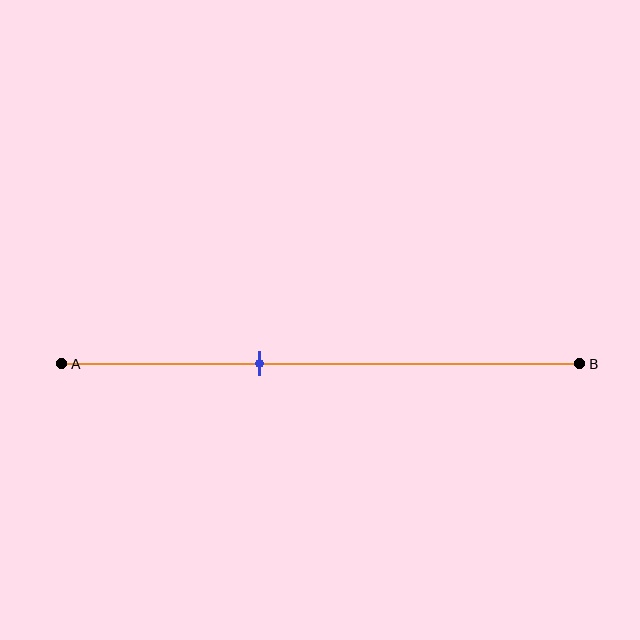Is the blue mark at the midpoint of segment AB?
No, the mark is at about 40% from A, not at the 50% midpoint.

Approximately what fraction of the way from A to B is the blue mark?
The blue mark is approximately 40% of the way from A to B.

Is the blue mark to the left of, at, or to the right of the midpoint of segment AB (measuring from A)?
The blue mark is to the left of the midpoint of segment AB.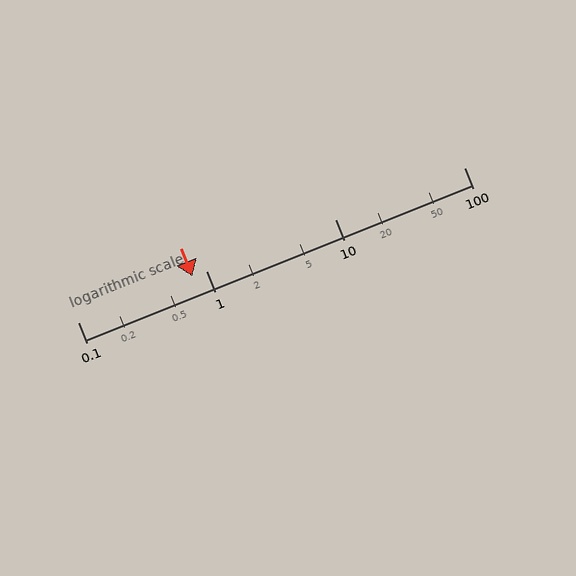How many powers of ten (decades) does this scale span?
The scale spans 3 decades, from 0.1 to 100.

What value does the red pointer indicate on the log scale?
The pointer indicates approximately 0.78.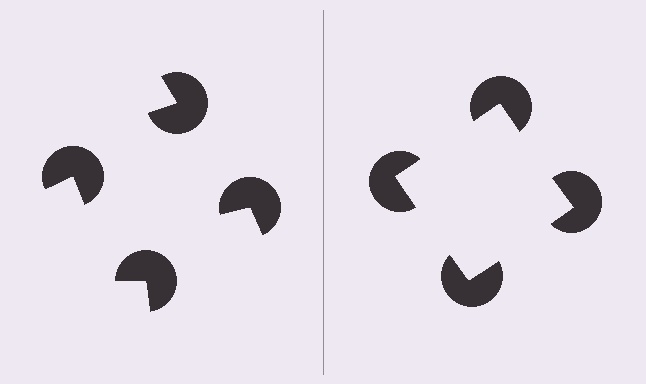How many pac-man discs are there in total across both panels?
8 — 4 on each side.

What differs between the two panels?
The pac-man discs are positioned identically on both sides; only the wedge orientations differ. On the right they align to a square; on the left they are misaligned.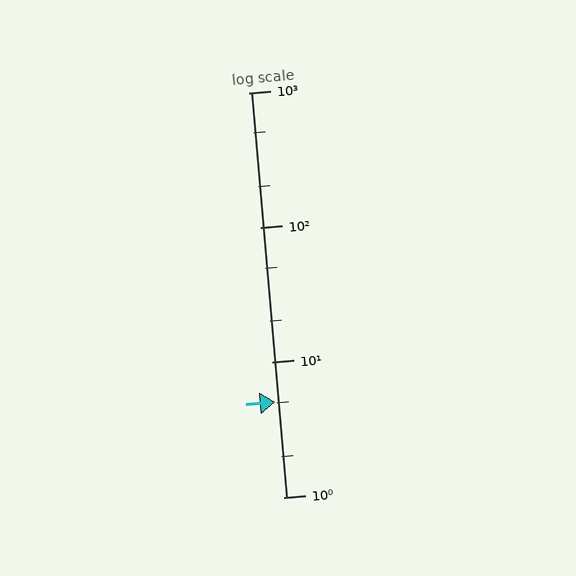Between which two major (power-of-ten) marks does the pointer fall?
The pointer is between 1 and 10.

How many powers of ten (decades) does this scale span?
The scale spans 3 decades, from 1 to 1000.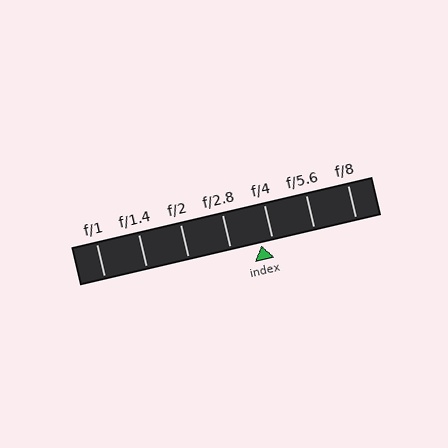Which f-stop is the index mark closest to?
The index mark is closest to f/4.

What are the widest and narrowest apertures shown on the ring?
The widest aperture shown is f/1 and the narrowest is f/8.